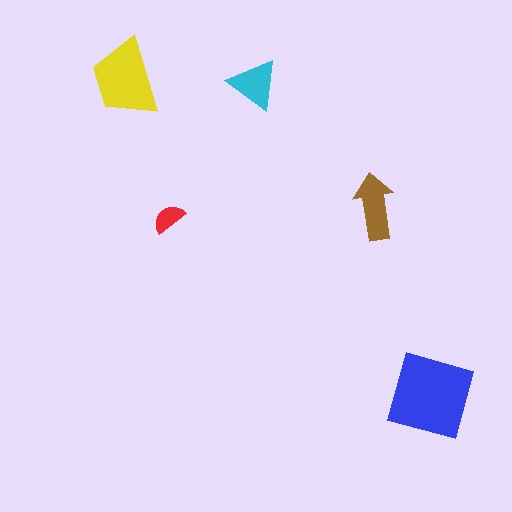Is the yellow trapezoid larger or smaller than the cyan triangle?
Larger.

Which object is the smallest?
The red semicircle.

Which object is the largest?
The blue diamond.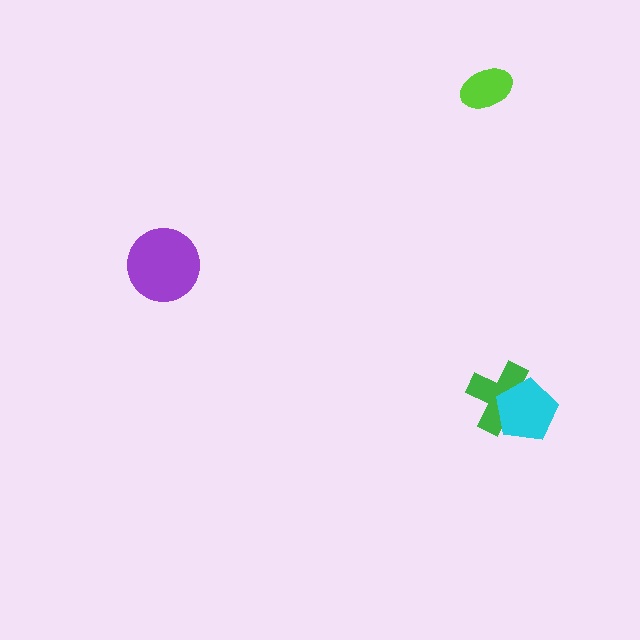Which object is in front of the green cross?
The cyan pentagon is in front of the green cross.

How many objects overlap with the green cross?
1 object overlaps with the green cross.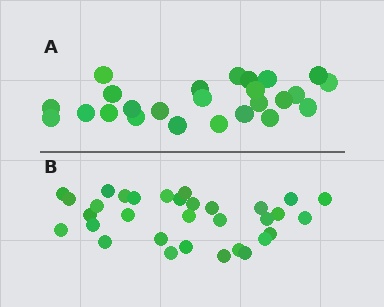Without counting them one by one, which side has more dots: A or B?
Region B (the bottom region) has more dots.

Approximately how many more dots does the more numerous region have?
Region B has roughly 8 or so more dots than region A.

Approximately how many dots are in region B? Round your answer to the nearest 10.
About 30 dots. (The exact count is 32, which rounds to 30.)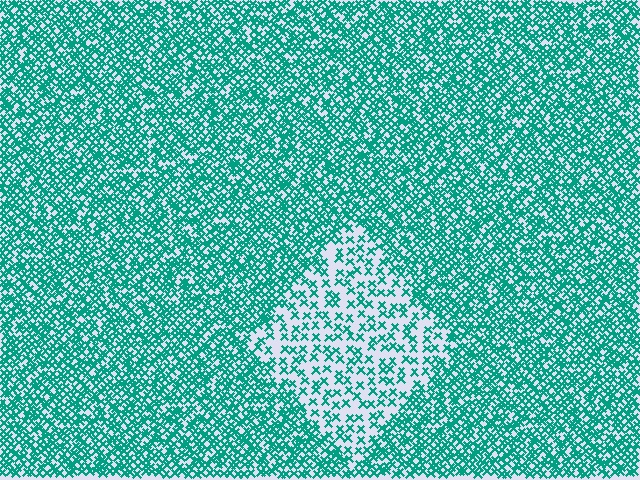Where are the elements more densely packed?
The elements are more densely packed outside the diamond boundary.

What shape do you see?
I see a diamond.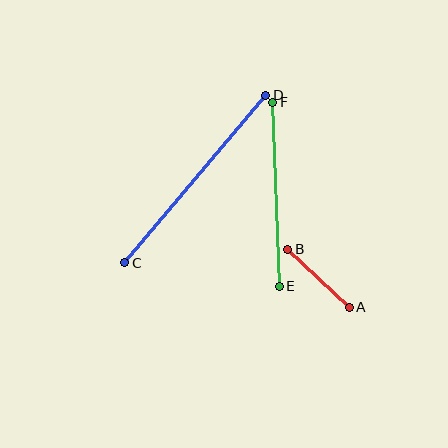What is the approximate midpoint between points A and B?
The midpoint is at approximately (319, 278) pixels.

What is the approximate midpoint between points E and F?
The midpoint is at approximately (276, 194) pixels.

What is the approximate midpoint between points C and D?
The midpoint is at approximately (195, 179) pixels.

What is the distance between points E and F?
The distance is approximately 184 pixels.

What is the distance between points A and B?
The distance is approximately 84 pixels.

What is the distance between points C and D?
The distance is approximately 219 pixels.